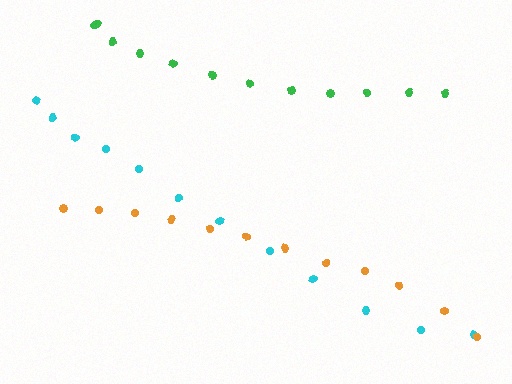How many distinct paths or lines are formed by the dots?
There are 3 distinct paths.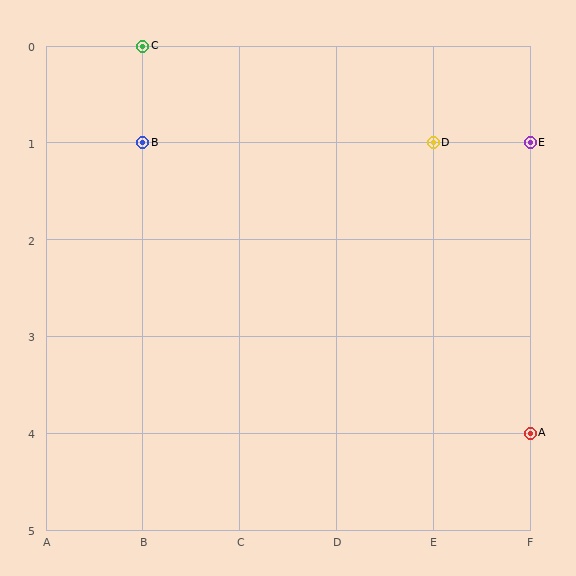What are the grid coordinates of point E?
Point E is at grid coordinates (F, 1).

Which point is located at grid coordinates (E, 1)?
Point D is at (E, 1).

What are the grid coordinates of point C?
Point C is at grid coordinates (B, 0).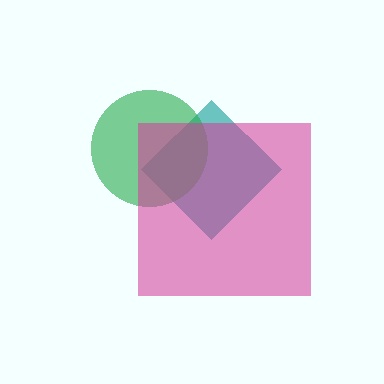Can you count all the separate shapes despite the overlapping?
Yes, there are 3 separate shapes.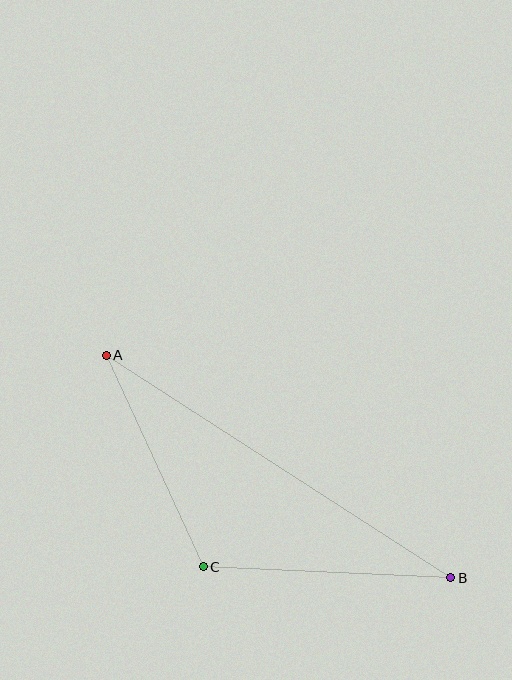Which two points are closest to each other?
Points A and C are closest to each other.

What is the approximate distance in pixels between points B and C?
The distance between B and C is approximately 248 pixels.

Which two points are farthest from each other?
Points A and B are farthest from each other.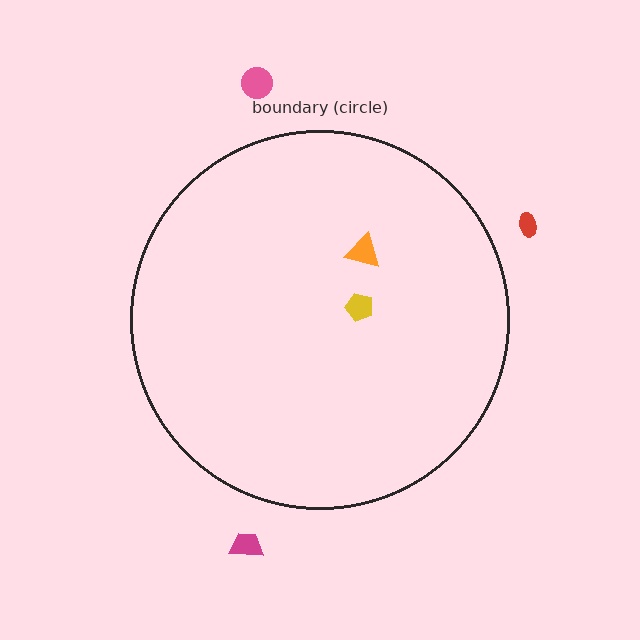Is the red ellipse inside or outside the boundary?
Outside.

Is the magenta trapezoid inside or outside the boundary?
Outside.